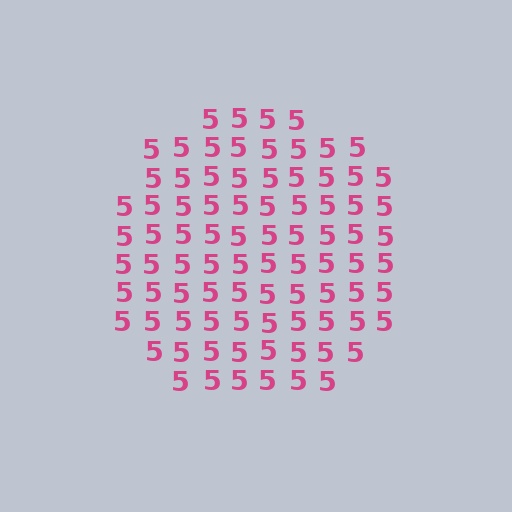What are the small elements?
The small elements are digit 5's.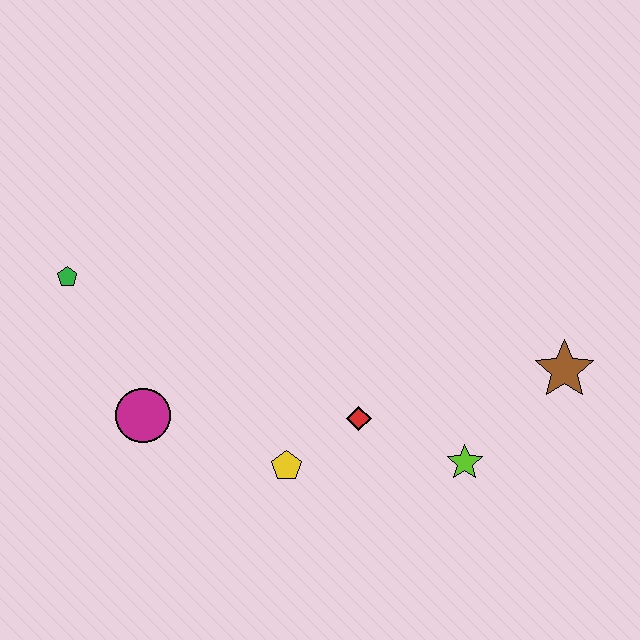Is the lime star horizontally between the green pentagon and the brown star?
Yes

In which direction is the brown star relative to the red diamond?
The brown star is to the right of the red diamond.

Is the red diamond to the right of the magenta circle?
Yes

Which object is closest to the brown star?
The lime star is closest to the brown star.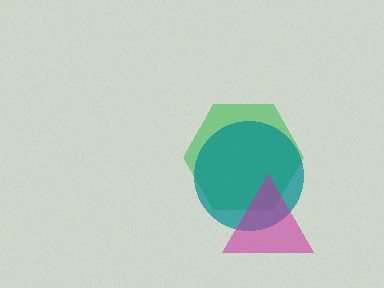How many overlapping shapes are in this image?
There are 3 overlapping shapes in the image.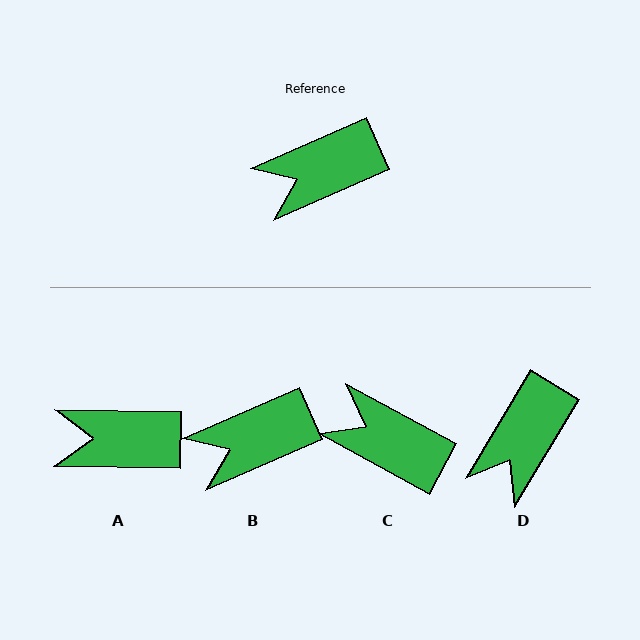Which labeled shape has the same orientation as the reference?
B.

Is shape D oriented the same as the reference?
No, it is off by about 35 degrees.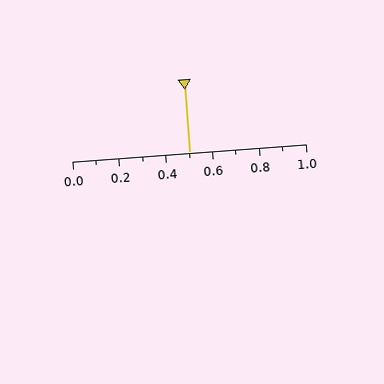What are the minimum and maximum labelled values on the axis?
The axis runs from 0.0 to 1.0.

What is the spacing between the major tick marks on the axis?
The major ticks are spaced 0.2 apart.